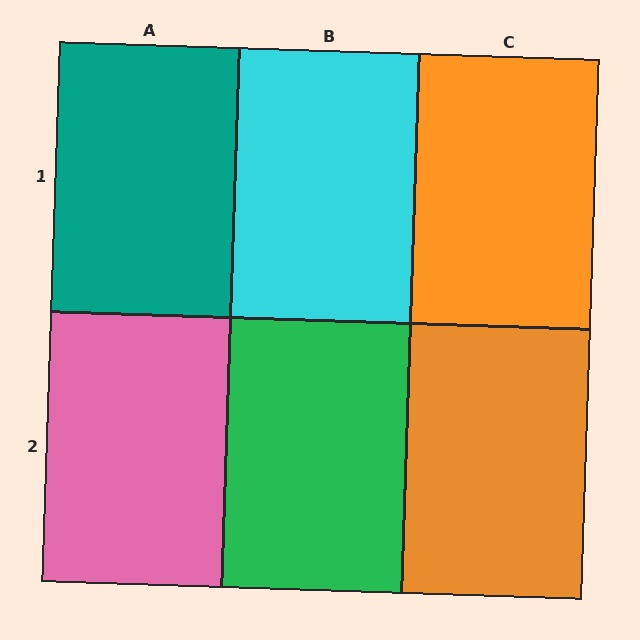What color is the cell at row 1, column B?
Cyan.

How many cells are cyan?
1 cell is cyan.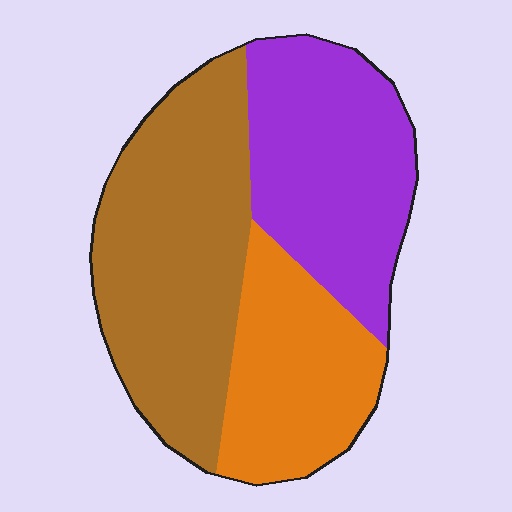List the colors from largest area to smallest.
From largest to smallest: brown, purple, orange.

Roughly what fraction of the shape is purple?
Purple takes up about one third (1/3) of the shape.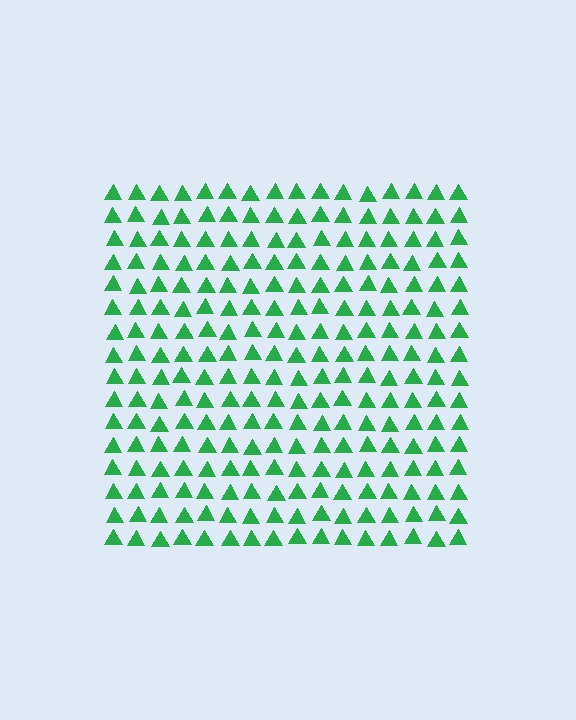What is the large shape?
The large shape is a square.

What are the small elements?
The small elements are triangles.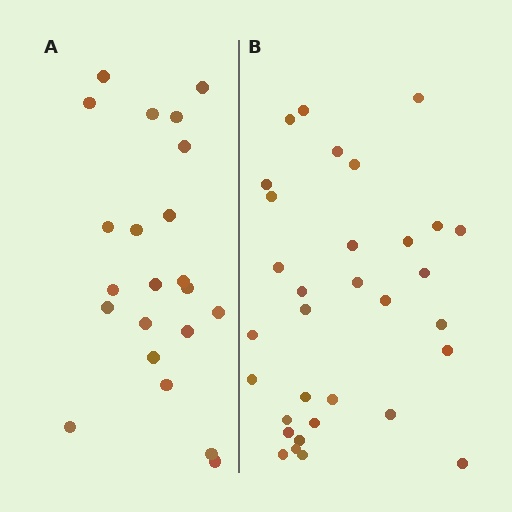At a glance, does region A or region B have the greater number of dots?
Region B (the right region) has more dots.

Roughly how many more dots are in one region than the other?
Region B has roughly 10 or so more dots than region A.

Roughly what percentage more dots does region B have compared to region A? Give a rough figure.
About 45% more.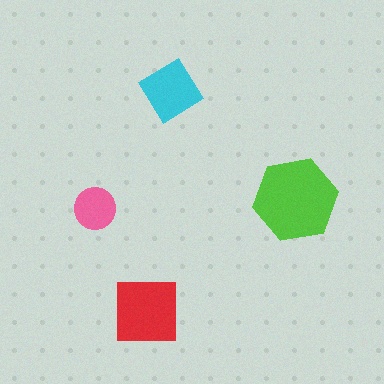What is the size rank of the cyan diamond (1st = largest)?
3rd.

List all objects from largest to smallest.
The lime hexagon, the red square, the cyan diamond, the pink circle.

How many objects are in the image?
There are 4 objects in the image.